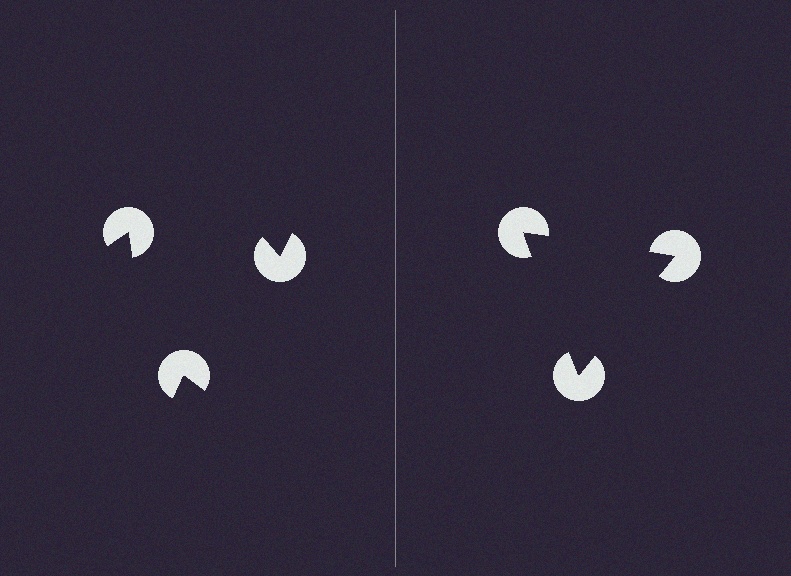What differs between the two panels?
The pac-man discs are positioned identically on both sides; only the wedge orientations differ. On the right they align to a triangle; on the left they are misaligned.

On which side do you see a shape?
An illusory triangle appears on the right side. On the left side the wedge cuts are rotated, so no coherent shape forms.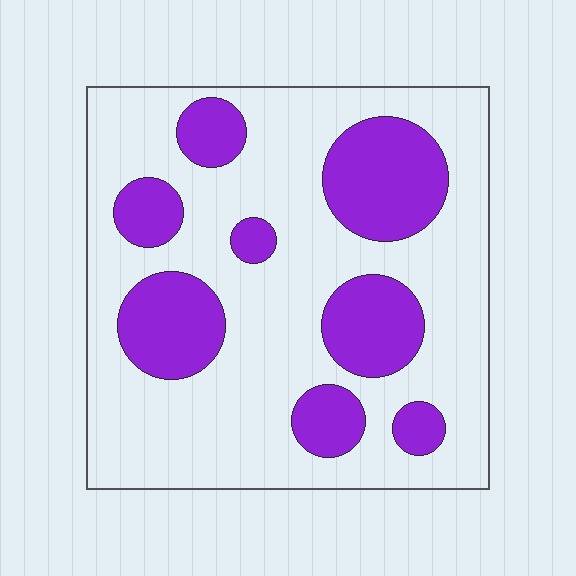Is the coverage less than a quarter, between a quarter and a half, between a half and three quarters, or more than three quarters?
Between a quarter and a half.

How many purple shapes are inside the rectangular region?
8.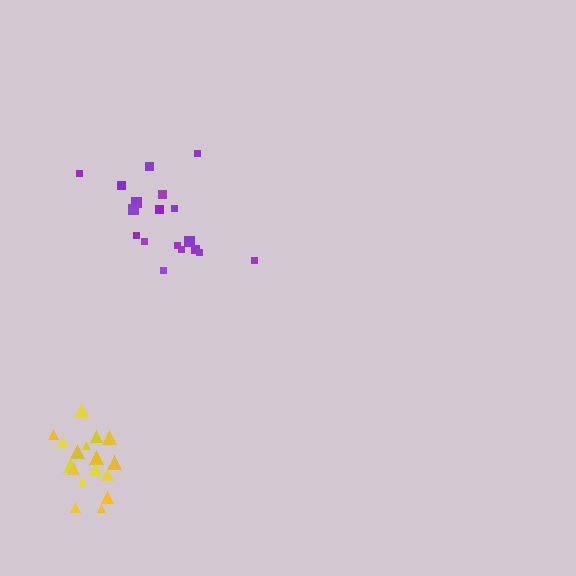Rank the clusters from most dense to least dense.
yellow, purple.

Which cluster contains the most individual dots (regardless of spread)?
Purple (18).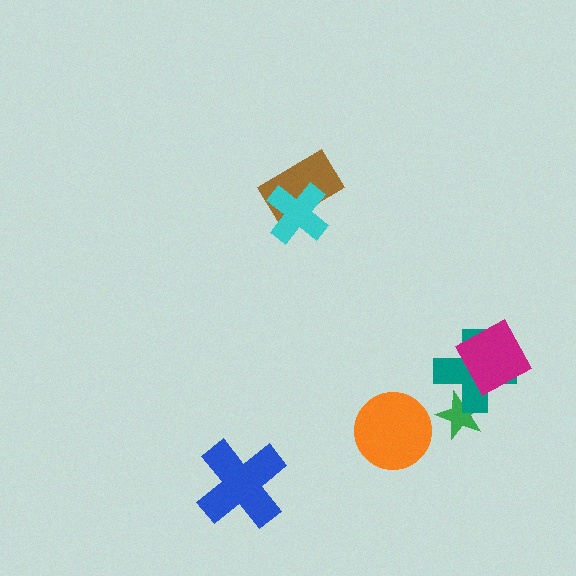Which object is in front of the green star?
The teal cross is in front of the green star.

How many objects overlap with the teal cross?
2 objects overlap with the teal cross.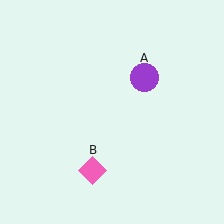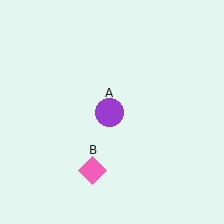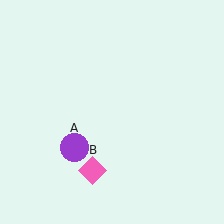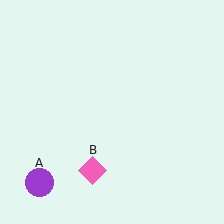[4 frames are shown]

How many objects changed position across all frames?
1 object changed position: purple circle (object A).